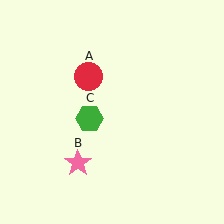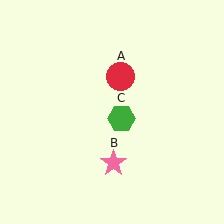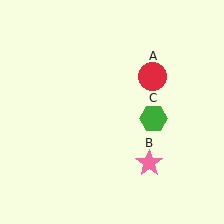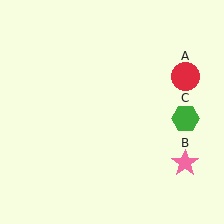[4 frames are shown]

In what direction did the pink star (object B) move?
The pink star (object B) moved right.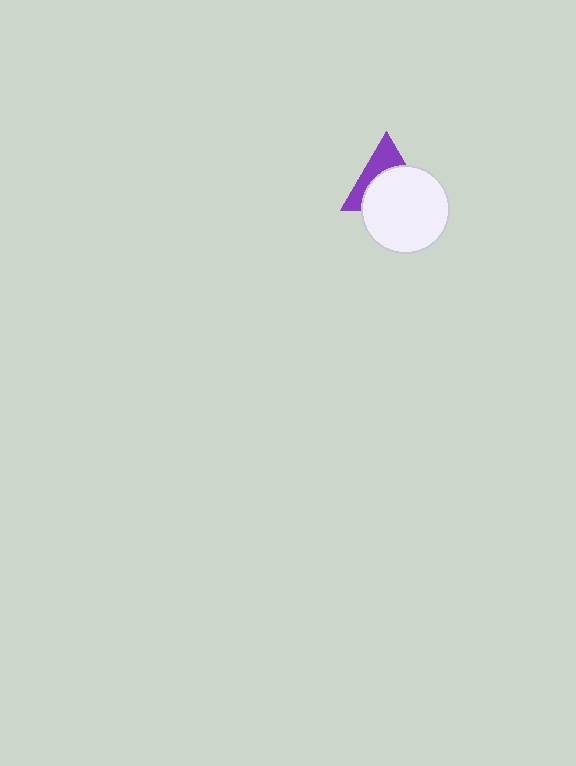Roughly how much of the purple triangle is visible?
A small part of it is visible (roughly 39%).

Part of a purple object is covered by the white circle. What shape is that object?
It is a triangle.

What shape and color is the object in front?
The object in front is a white circle.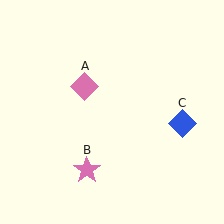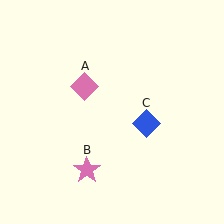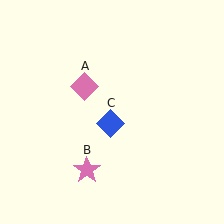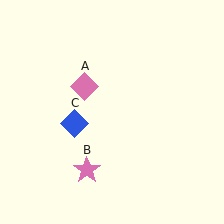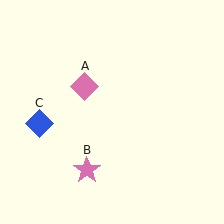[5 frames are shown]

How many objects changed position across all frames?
1 object changed position: blue diamond (object C).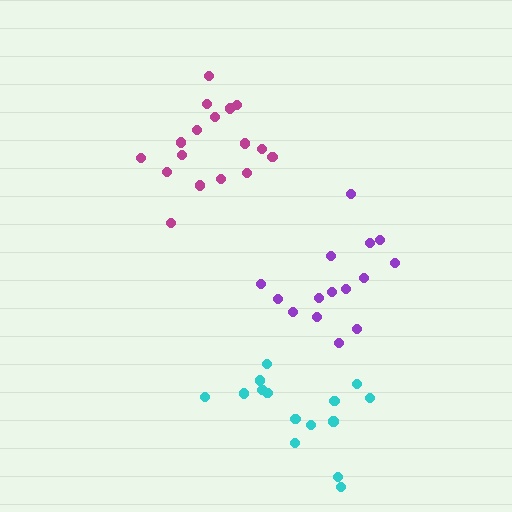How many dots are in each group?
Group 1: 15 dots, Group 2: 17 dots, Group 3: 15 dots (47 total).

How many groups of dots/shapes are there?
There are 3 groups.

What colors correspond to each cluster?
The clusters are colored: purple, magenta, cyan.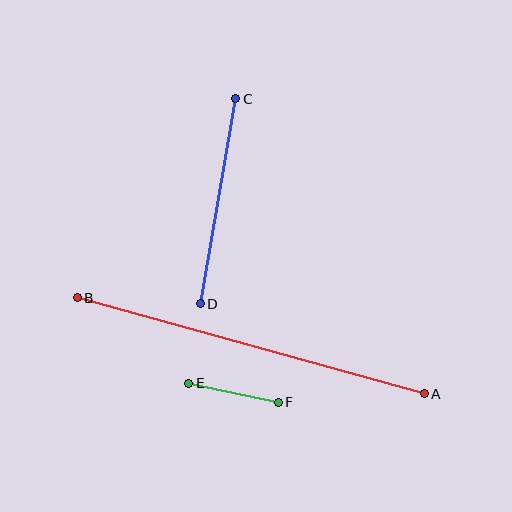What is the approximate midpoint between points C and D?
The midpoint is at approximately (218, 201) pixels.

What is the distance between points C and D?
The distance is approximately 208 pixels.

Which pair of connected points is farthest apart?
Points A and B are farthest apart.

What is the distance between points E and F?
The distance is approximately 92 pixels.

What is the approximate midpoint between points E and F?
The midpoint is at approximately (234, 393) pixels.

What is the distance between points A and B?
The distance is approximately 360 pixels.